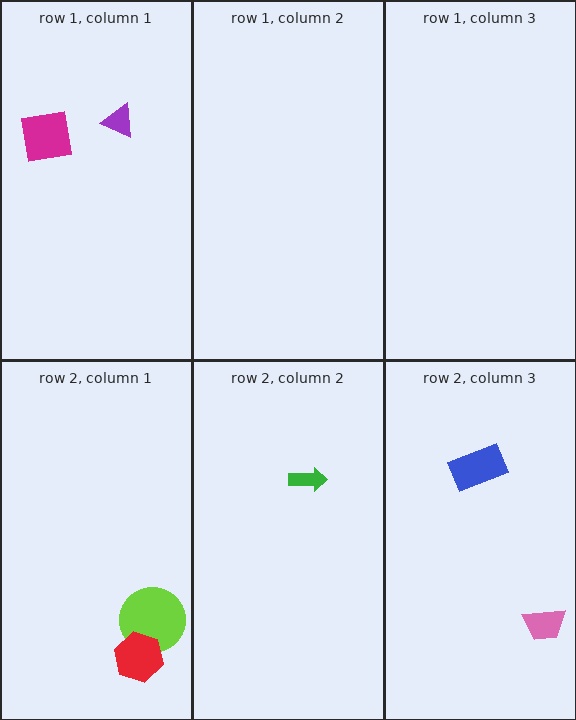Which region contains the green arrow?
The row 2, column 2 region.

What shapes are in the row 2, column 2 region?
The green arrow.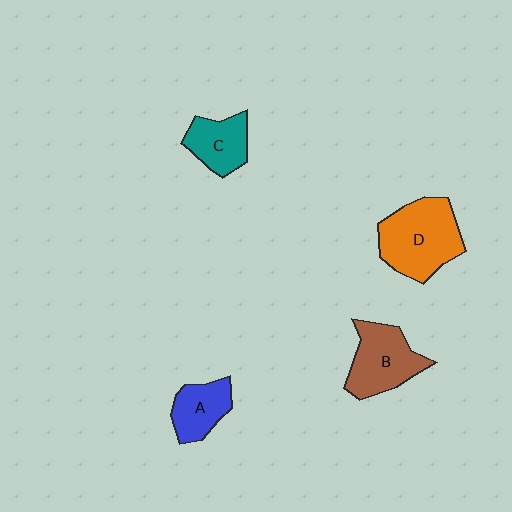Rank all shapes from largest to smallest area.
From largest to smallest: D (orange), B (brown), C (teal), A (blue).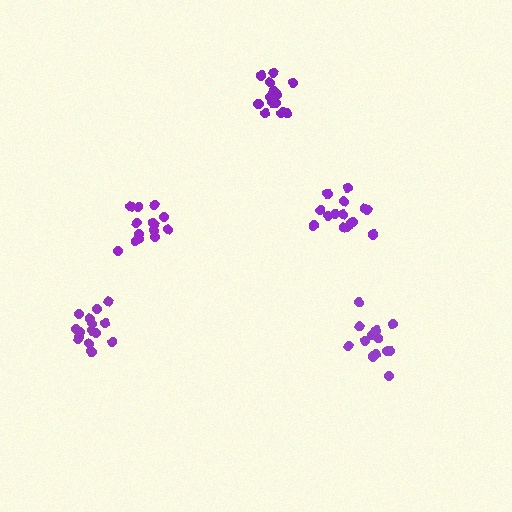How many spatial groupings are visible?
There are 5 spatial groupings.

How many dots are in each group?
Group 1: 14 dots, Group 2: 15 dots, Group 3: 16 dots, Group 4: 15 dots, Group 5: 14 dots (74 total).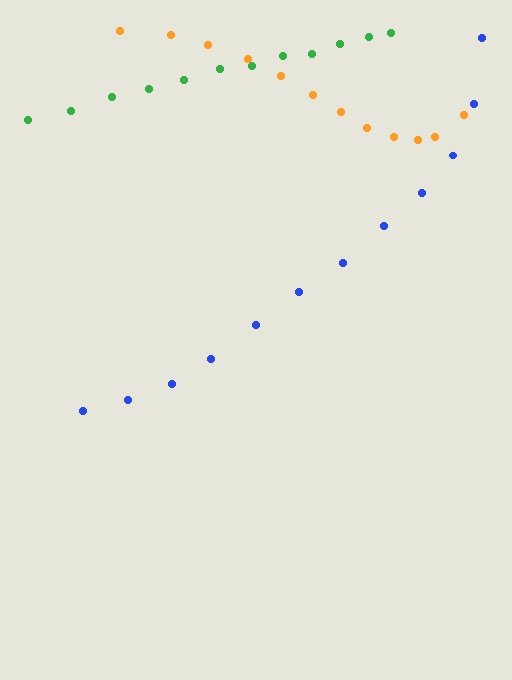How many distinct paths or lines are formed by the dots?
There are 3 distinct paths.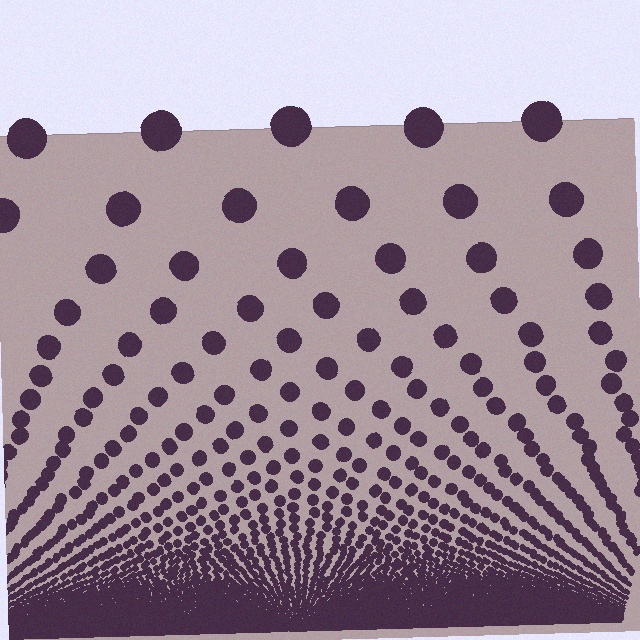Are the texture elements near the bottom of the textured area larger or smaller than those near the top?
Smaller. The gradient is inverted — elements near the bottom are smaller and denser.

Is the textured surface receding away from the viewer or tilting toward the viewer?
The surface appears to tilt toward the viewer. Texture elements get larger and sparser toward the top.